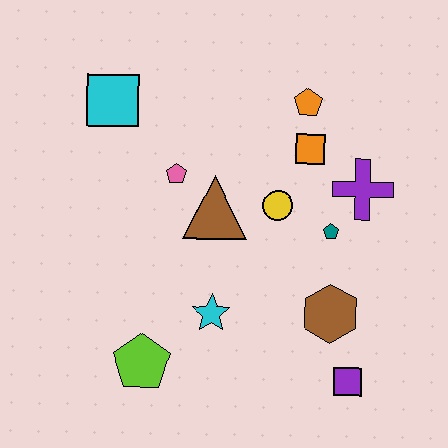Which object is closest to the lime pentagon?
The cyan star is closest to the lime pentagon.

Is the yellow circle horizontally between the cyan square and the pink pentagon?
No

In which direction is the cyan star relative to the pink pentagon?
The cyan star is below the pink pentagon.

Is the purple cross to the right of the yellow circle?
Yes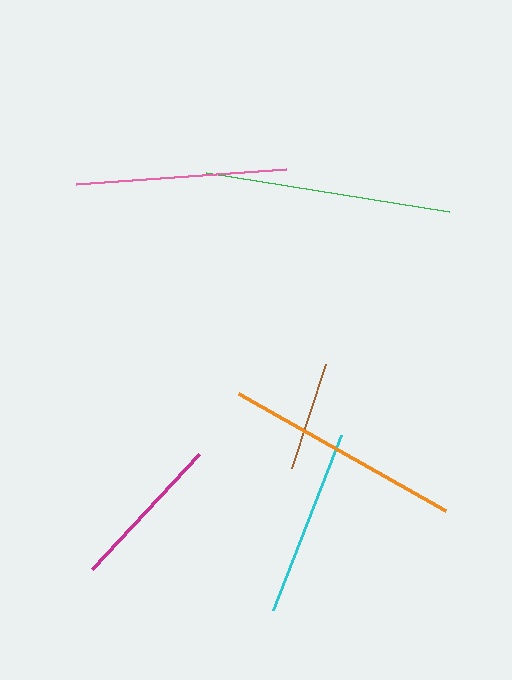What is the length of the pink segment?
The pink segment is approximately 210 pixels long.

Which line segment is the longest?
The green line is the longest at approximately 246 pixels.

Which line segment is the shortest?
The brown line is the shortest at approximately 109 pixels.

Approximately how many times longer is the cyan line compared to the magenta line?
The cyan line is approximately 1.2 times the length of the magenta line.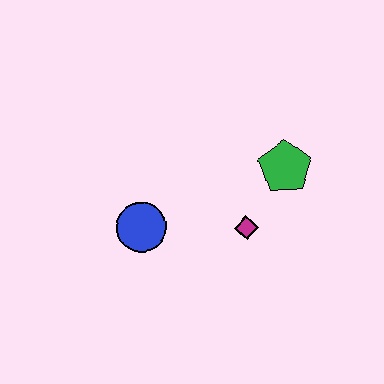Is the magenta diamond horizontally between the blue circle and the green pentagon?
Yes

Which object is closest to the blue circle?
The magenta diamond is closest to the blue circle.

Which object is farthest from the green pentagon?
The blue circle is farthest from the green pentagon.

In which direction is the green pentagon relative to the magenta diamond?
The green pentagon is above the magenta diamond.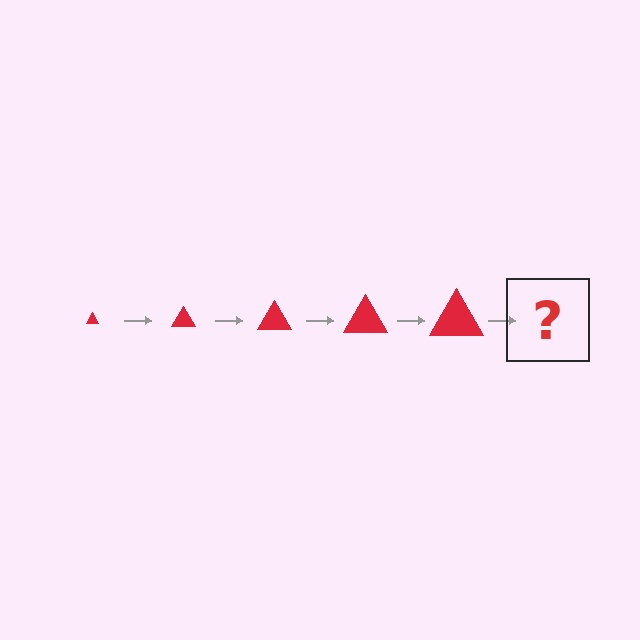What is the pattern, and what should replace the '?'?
The pattern is that the triangle gets progressively larger each step. The '?' should be a red triangle, larger than the previous one.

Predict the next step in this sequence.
The next step is a red triangle, larger than the previous one.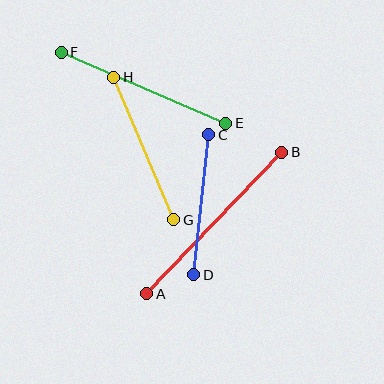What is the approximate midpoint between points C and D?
The midpoint is at approximately (201, 205) pixels.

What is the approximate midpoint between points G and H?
The midpoint is at approximately (144, 149) pixels.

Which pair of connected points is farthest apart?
Points A and B are farthest apart.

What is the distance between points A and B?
The distance is approximately 196 pixels.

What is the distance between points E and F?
The distance is approximately 179 pixels.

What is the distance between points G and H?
The distance is approximately 155 pixels.